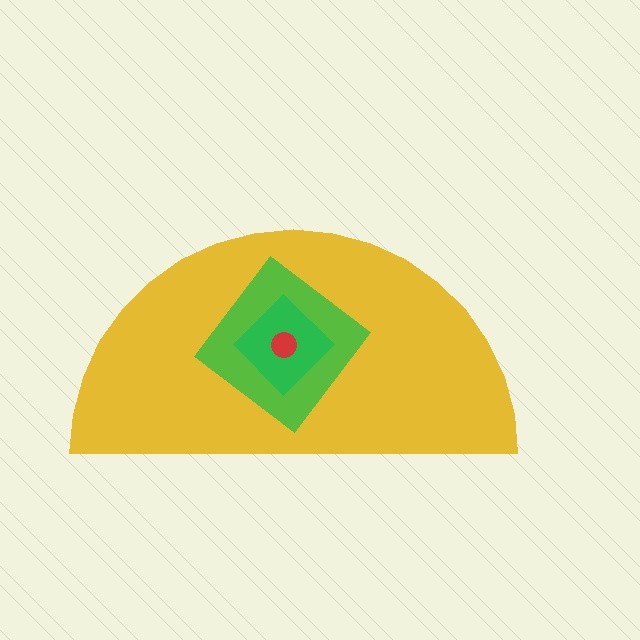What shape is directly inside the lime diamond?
The green diamond.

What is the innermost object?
The red circle.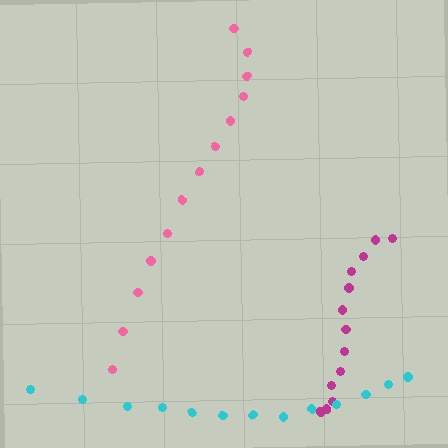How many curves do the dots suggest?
There are 3 distinct paths.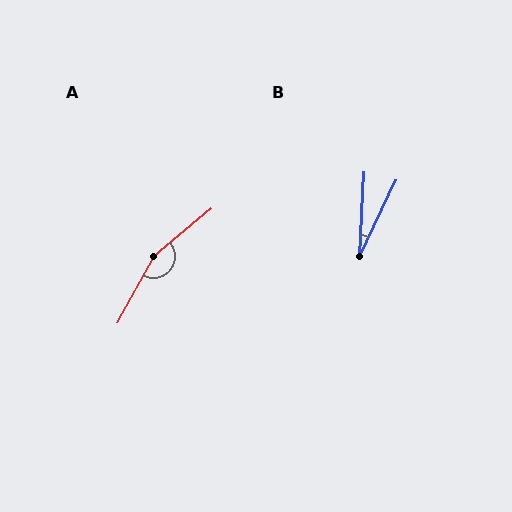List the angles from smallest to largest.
B (22°), A (158°).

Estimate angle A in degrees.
Approximately 158 degrees.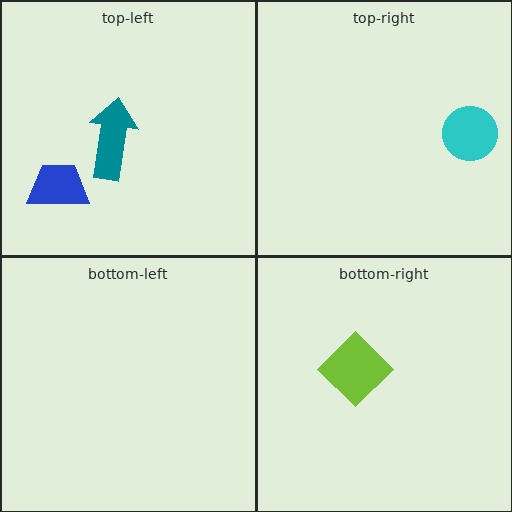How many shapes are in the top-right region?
1.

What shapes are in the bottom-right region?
The lime diamond.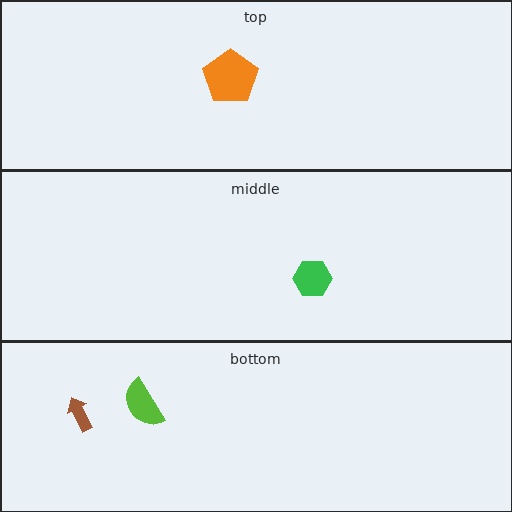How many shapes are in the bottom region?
2.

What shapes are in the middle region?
The green hexagon.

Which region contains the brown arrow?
The bottom region.